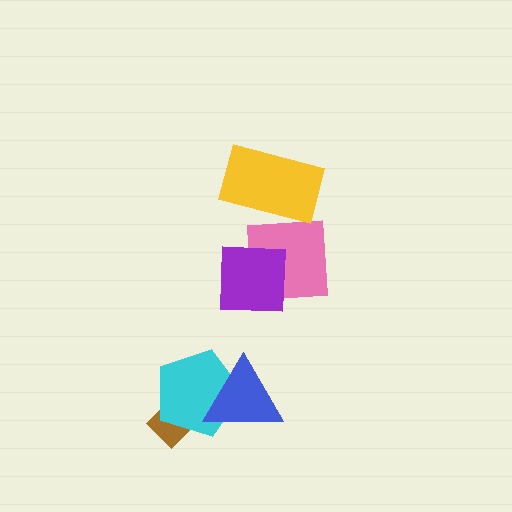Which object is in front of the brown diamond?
The cyan pentagon is in front of the brown diamond.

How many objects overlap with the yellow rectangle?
0 objects overlap with the yellow rectangle.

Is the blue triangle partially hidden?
No, no other shape covers it.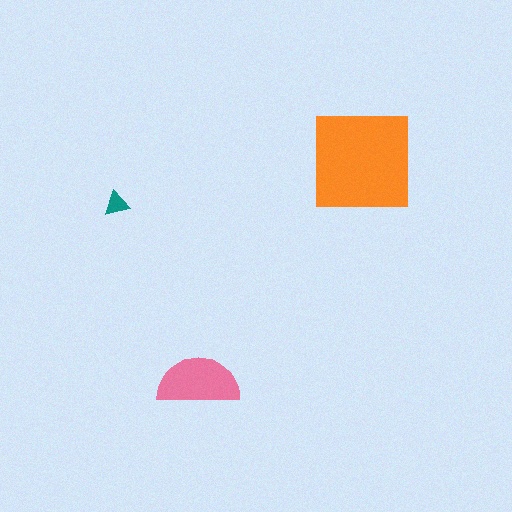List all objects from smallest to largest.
The teal triangle, the pink semicircle, the orange square.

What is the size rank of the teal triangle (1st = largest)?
3rd.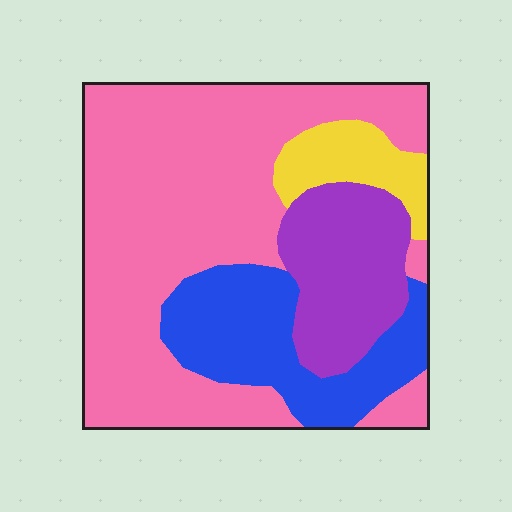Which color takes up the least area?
Yellow, at roughly 10%.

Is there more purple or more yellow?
Purple.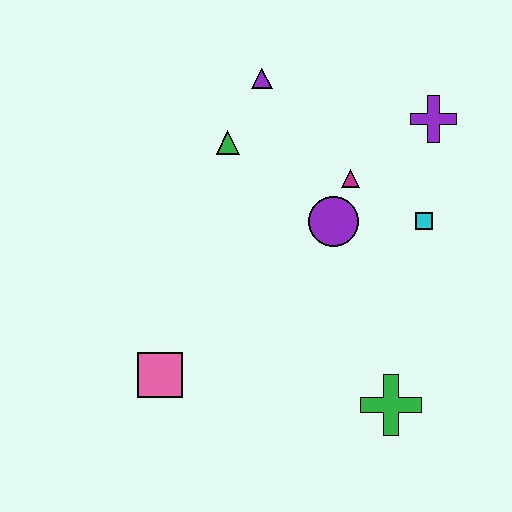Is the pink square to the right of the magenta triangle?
No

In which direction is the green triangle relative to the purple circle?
The green triangle is to the left of the purple circle.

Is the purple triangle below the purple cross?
No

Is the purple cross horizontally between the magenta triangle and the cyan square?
No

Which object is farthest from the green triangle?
The green cross is farthest from the green triangle.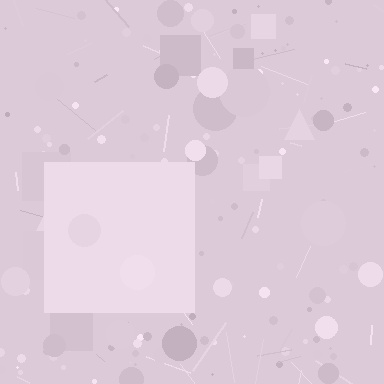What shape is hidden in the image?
A square is hidden in the image.